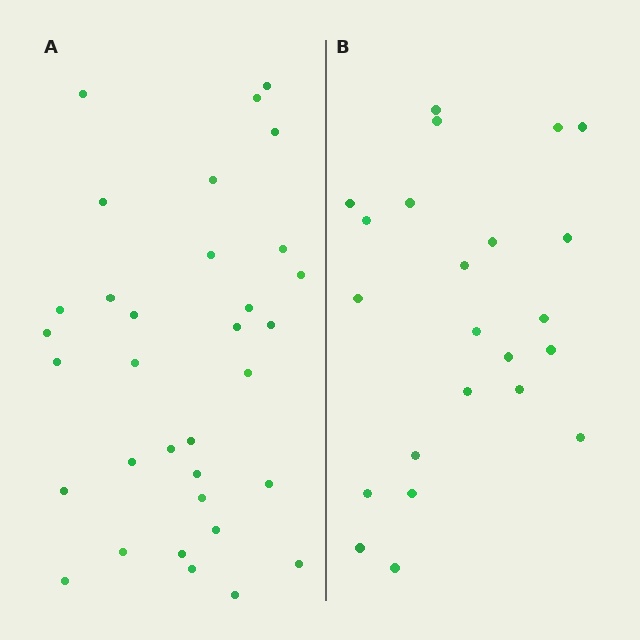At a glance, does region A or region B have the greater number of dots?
Region A (the left region) has more dots.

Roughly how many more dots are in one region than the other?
Region A has roughly 10 or so more dots than region B.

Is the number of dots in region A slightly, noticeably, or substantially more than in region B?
Region A has noticeably more, but not dramatically so. The ratio is roughly 1.4 to 1.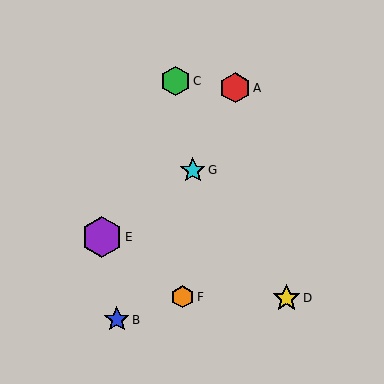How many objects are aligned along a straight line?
3 objects (A, B, G) are aligned along a straight line.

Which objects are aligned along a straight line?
Objects A, B, G are aligned along a straight line.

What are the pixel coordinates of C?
Object C is at (176, 81).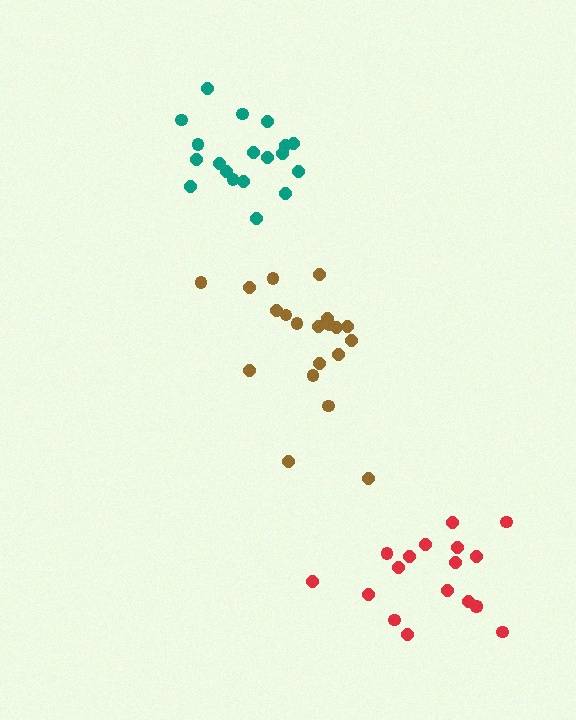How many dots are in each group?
Group 1: 18 dots, Group 2: 20 dots, Group 3: 19 dots (57 total).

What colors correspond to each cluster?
The clusters are colored: red, brown, teal.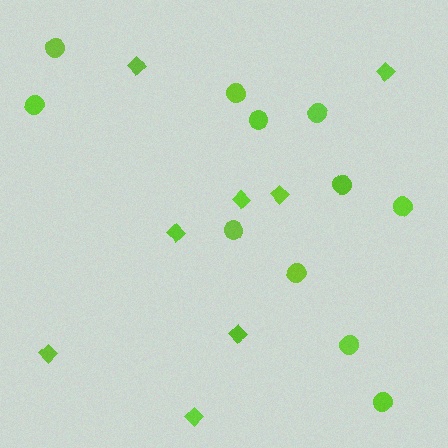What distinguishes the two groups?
There are 2 groups: one group of diamonds (8) and one group of circles (11).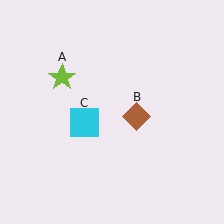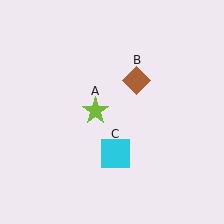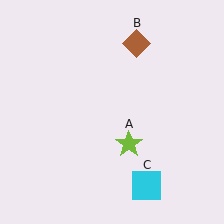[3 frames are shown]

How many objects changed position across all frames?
3 objects changed position: lime star (object A), brown diamond (object B), cyan square (object C).